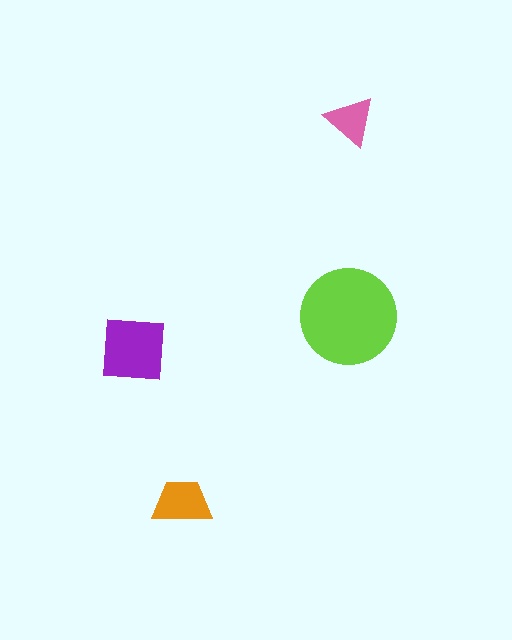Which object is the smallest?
The pink triangle.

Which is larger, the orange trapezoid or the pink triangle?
The orange trapezoid.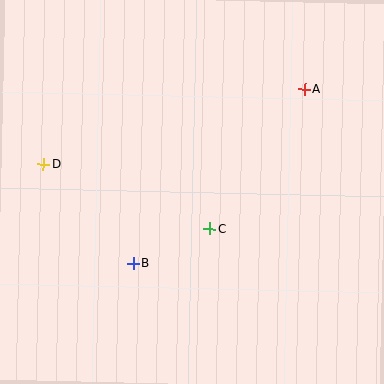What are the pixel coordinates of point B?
Point B is at (134, 263).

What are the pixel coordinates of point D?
Point D is at (44, 164).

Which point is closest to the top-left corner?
Point D is closest to the top-left corner.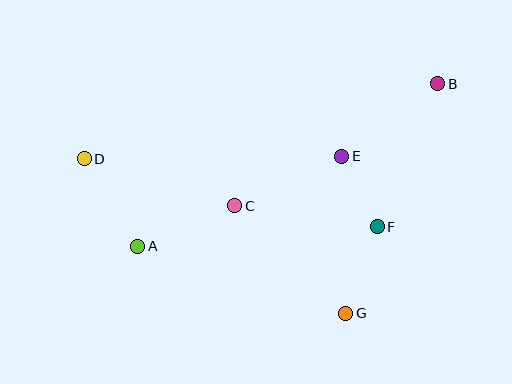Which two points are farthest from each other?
Points B and D are farthest from each other.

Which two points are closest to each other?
Points E and F are closest to each other.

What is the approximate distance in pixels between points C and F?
The distance between C and F is approximately 144 pixels.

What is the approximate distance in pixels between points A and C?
The distance between A and C is approximately 105 pixels.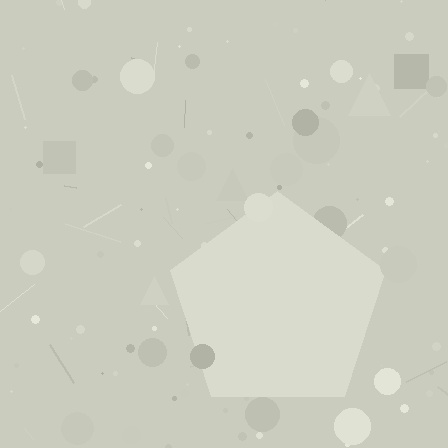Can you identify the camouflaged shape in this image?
The camouflaged shape is a pentagon.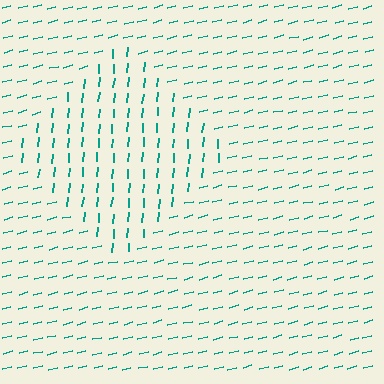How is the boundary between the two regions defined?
The boundary is defined purely by a change in line orientation (approximately 71 degrees difference). All lines are the same color and thickness.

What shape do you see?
I see a diamond.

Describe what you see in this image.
The image is filled with small teal line segments. A diamond region in the image has lines oriented differently from the surrounding lines, creating a visible texture boundary.